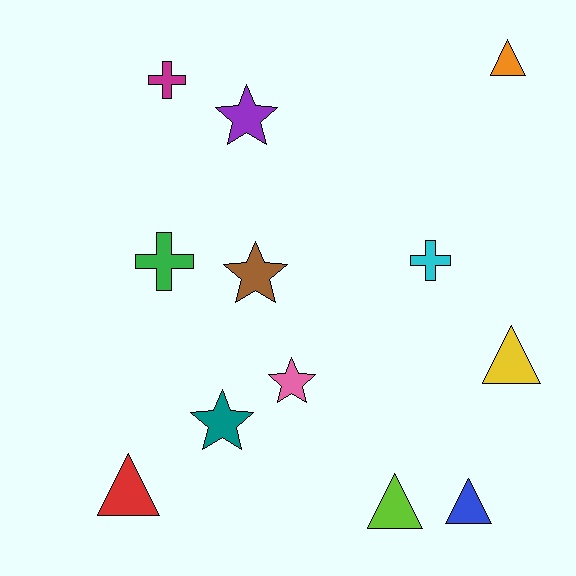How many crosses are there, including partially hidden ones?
There are 3 crosses.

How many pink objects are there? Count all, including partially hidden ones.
There is 1 pink object.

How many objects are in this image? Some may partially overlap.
There are 12 objects.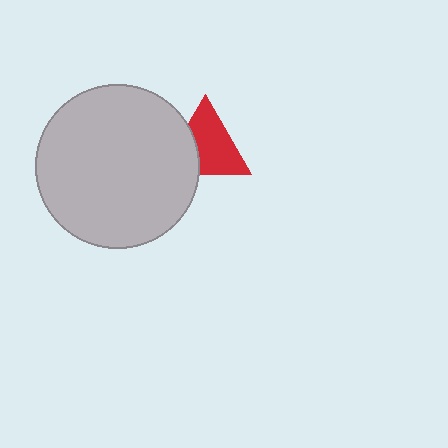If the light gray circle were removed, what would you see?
You would see the complete red triangle.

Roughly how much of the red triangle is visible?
Most of it is visible (roughly 68%).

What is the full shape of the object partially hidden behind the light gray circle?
The partially hidden object is a red triangle.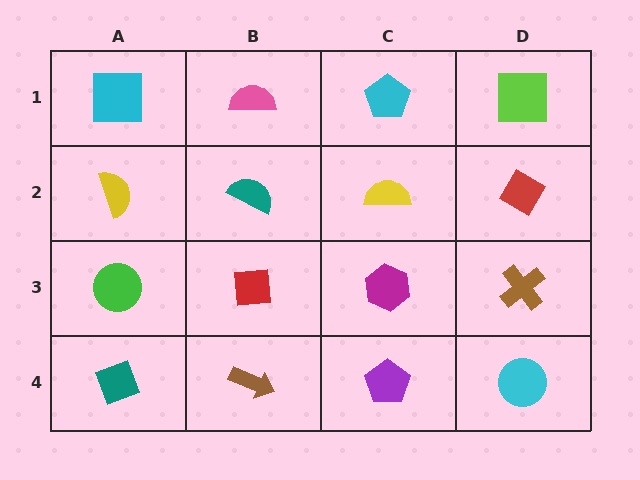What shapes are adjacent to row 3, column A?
A yellow semicircle (row 2, column A), a teal diamond (row 4, column A), a red square (row 3, column B).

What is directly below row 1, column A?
A yellow semicircle.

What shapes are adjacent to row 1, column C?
A yellow semicircle (row 2, column C), a pink semicircle (row 1, column B), a lime square (row 1, column D).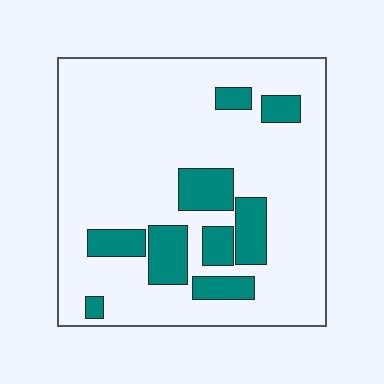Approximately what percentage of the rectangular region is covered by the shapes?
Approximately 20%.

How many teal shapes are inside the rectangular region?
9.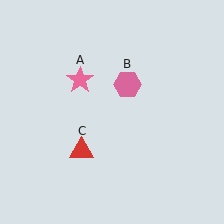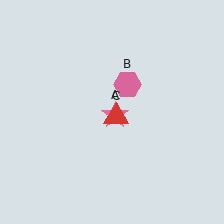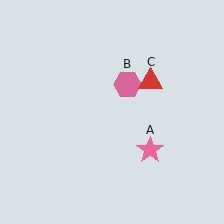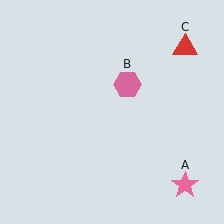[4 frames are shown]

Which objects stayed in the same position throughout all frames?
Pink hexagon (object B) remained stationary.